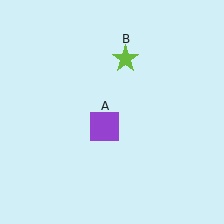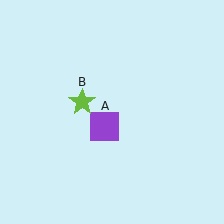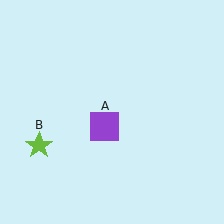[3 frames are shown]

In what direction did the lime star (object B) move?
The lime star (object B) moved down and to the left.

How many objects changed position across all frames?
1 object changed position: lime star (object B).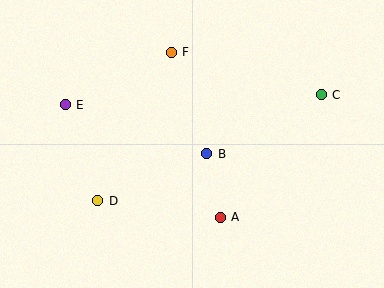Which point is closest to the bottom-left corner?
Point D is closest to the bottom-left corner.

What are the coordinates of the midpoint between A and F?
The midpoint between A and F is at (196, 135).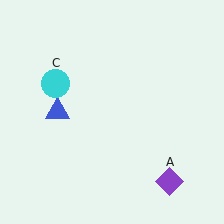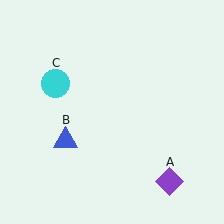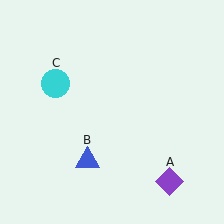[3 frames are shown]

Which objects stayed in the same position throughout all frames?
Purple diamond (object A) and cyan circle (object C) remained stationary.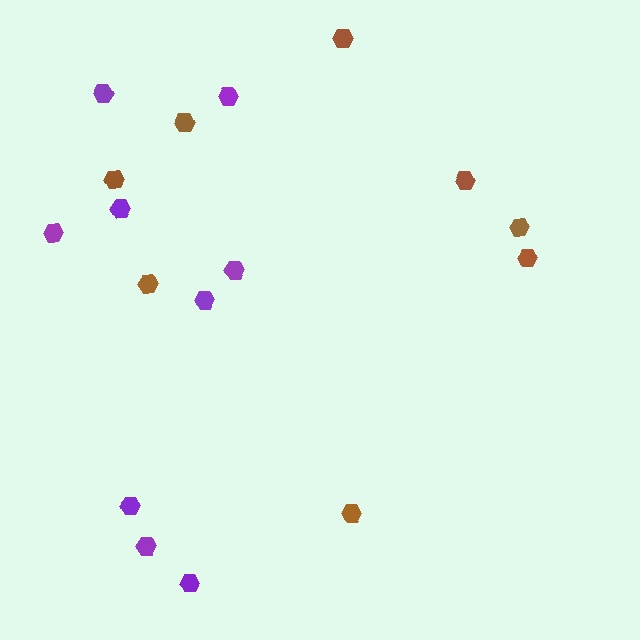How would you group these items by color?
There are 2 groups: one group of brown hexagons (8) and one group of purple hexagons (9).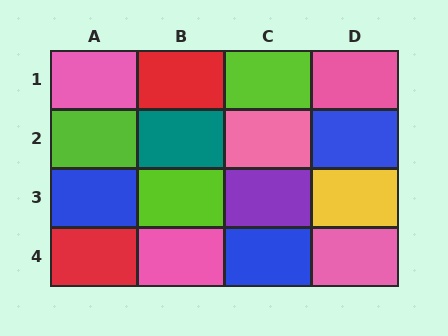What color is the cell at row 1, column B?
Red.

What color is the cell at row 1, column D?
Pink.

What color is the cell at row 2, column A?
Lime.